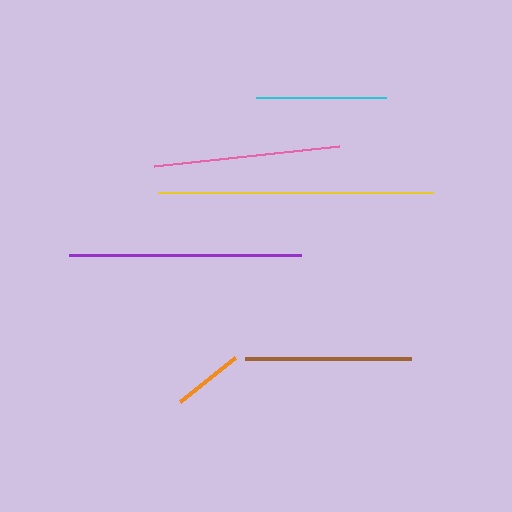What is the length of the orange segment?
The orange segment is approximately 70 pixels long.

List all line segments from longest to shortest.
From longest to shortest: yellow, purple, pink, brown, cyan, orange.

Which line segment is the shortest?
The orange line is the shortest at approximately 70 pixels.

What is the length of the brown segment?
The brown segment is approximately 166 pixels long.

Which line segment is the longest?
The yellow line is the longest at approximately 274 pixels.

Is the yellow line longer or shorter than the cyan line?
The yellow line is longer than the cyan line.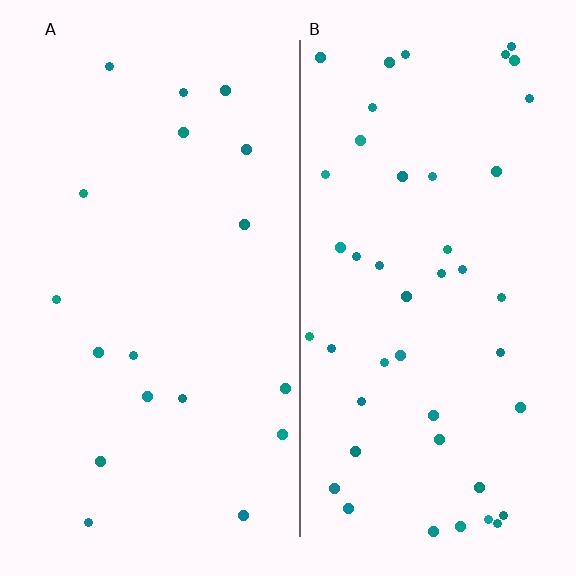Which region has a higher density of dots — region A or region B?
B (the right).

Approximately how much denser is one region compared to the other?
Approximately 2.5× — region B over region A.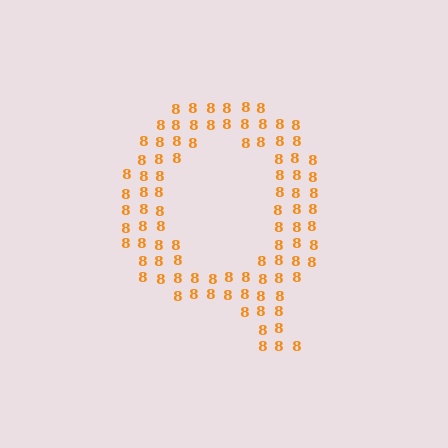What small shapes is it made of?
It is made of small digit 8's.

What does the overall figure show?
The overall figure shows the letter Q.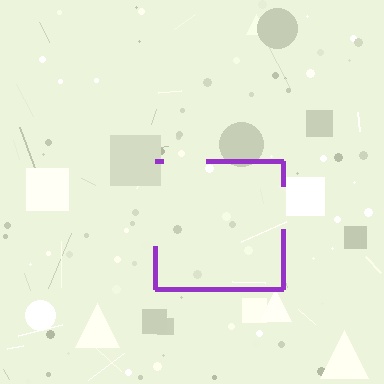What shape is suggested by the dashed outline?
The dashed outline suggests a square.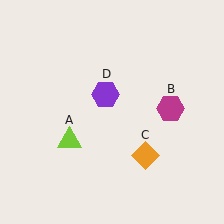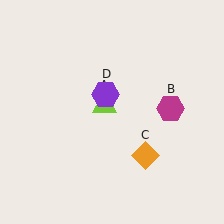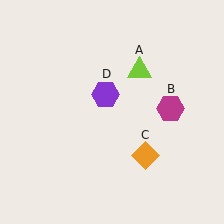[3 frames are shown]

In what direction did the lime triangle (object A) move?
The lime triangle (object A) moved up and to the right.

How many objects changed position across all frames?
1 object changed position: lime triangle (object A).